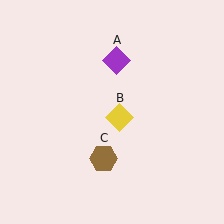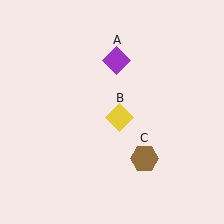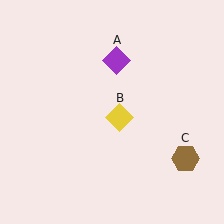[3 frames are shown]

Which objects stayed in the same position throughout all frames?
Purple diamond (object A) and yellow diamond (object B) remained stationary.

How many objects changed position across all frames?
1 object changed position: brown hexagon (object C).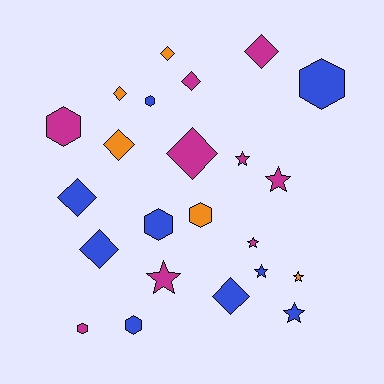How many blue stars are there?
There are 2 blue stars.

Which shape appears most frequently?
Diamond, with 9 objects.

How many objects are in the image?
There are 23 objects.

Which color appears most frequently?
Blue, with 9 objects.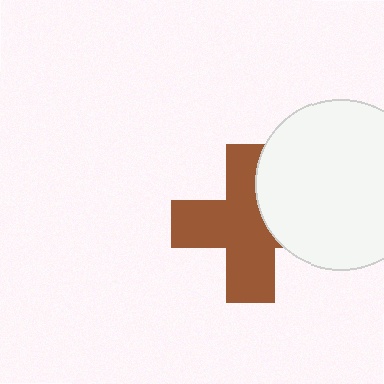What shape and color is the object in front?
The object in front is a white circle.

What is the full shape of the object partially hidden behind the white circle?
The partially hidden object is a brown cross.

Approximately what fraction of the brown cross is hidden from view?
Roughly 31% of the brown cross is hidden behind the white circle.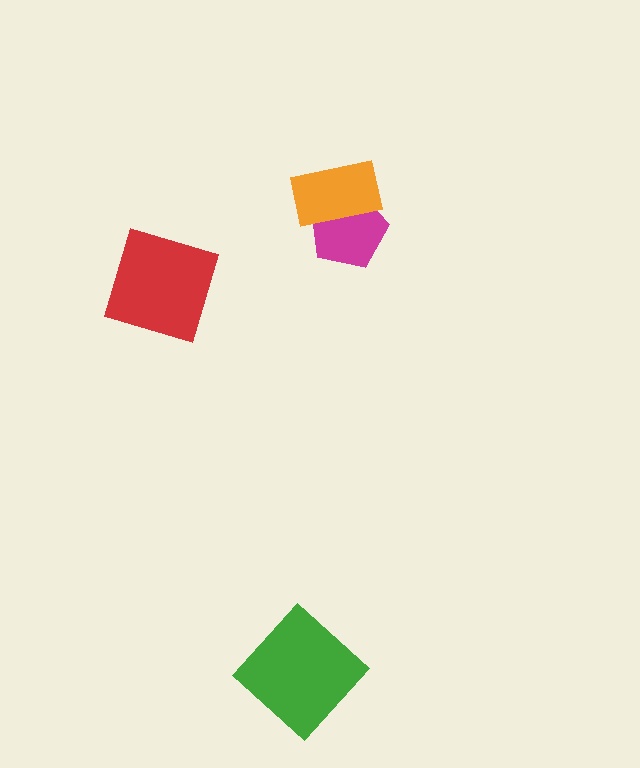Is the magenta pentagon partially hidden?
Yes, it is partially covered by another shape.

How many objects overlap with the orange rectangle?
1 object overlaps with the orange rectangle.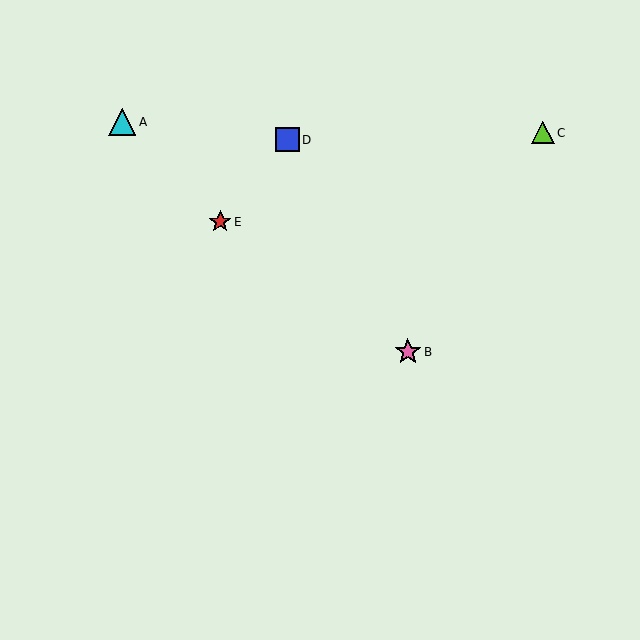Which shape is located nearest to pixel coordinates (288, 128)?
The blue square (labeled D) at (287, 140) is nearest to that location.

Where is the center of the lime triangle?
The center of the lime triangle is at (543, 133).